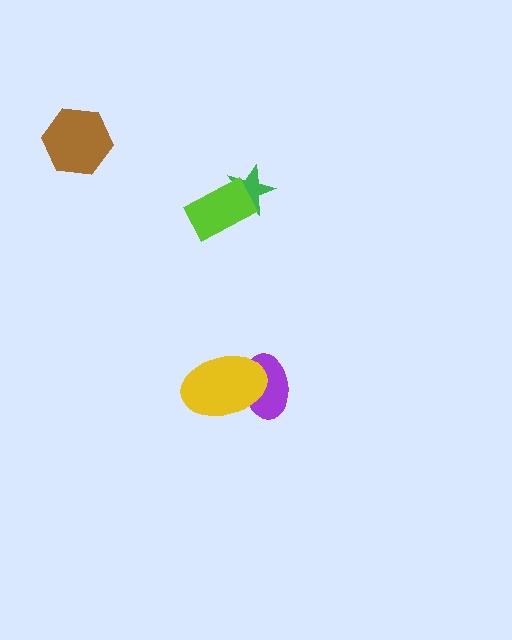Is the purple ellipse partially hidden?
Yes, it is partially covered by another shape.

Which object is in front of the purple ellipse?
The yellow ellipse is in front of the purple ellipse.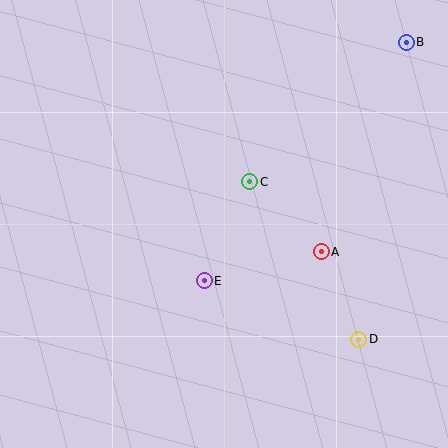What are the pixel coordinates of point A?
Point A is at (321, 252).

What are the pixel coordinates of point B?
Point B is at (406, 42).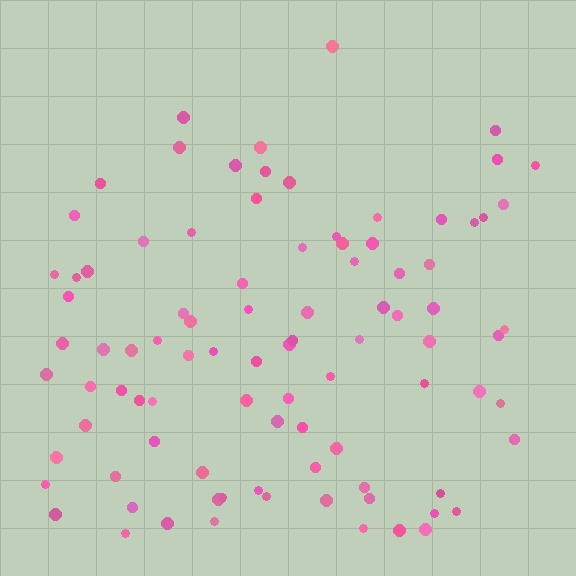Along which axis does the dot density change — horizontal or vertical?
Vertical.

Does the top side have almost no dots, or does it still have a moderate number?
Still a moderate number, just noticeably fewer than the bottom.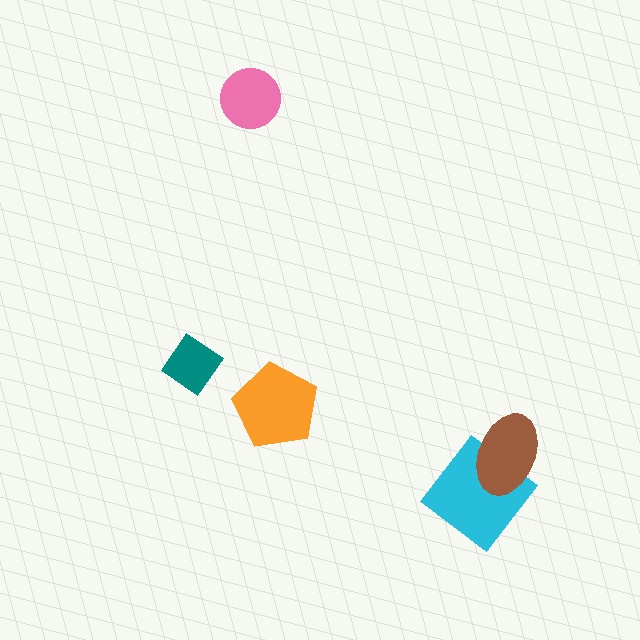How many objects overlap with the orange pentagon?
0 objects overlap with the orange pentagon.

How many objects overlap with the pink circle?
0 objects overlap with the pink circle.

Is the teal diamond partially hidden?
No, no other shape covers it.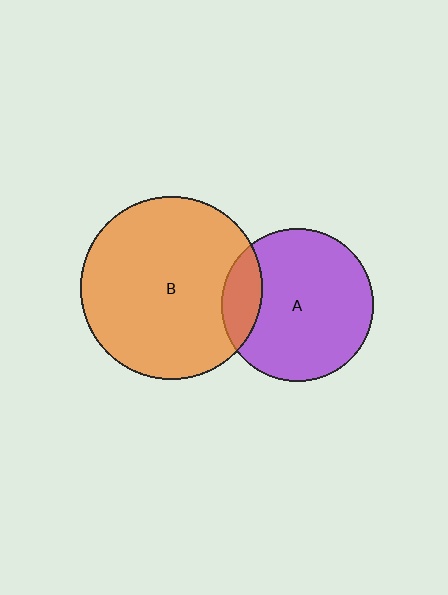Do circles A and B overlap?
Yes.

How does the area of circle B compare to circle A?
Approximately 1.4 times.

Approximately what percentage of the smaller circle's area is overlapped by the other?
Approximately 15%.